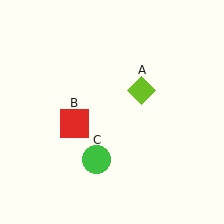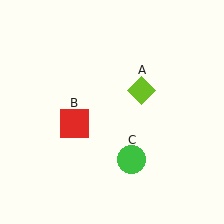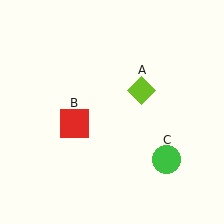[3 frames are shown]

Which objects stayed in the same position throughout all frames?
Lime diamond (object A) and red square (object B) remained stationary.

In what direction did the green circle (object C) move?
The green circle (object C) moved right.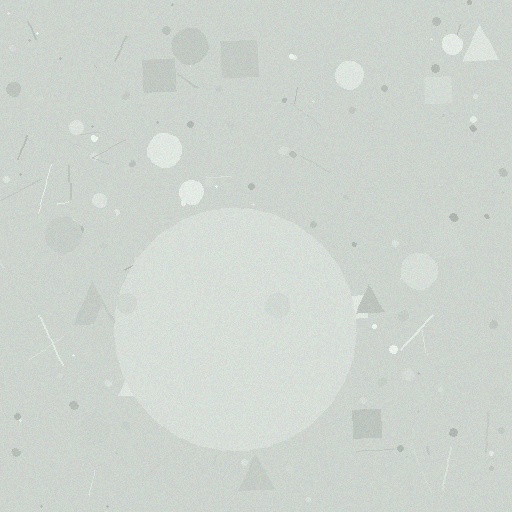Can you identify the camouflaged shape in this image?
The camouflaged shape is a circle.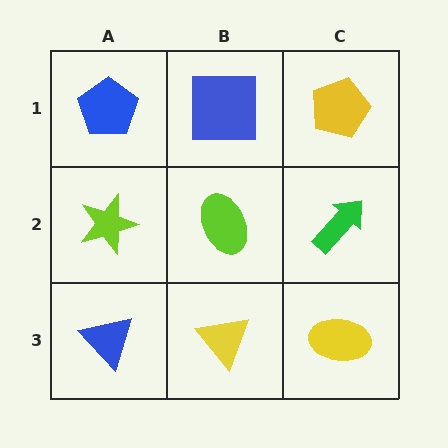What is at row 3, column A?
A blue triangle.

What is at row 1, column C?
A yellow pentagon.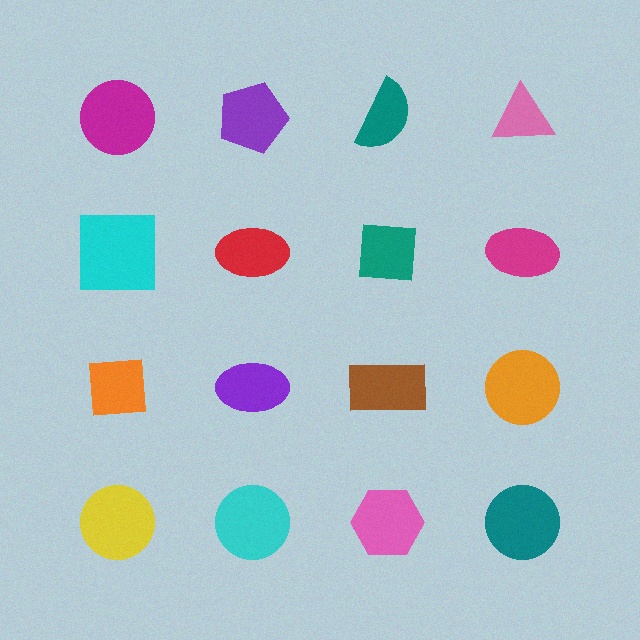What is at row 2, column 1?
A cyan square.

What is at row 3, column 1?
An orange square.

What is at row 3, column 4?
An orange circle.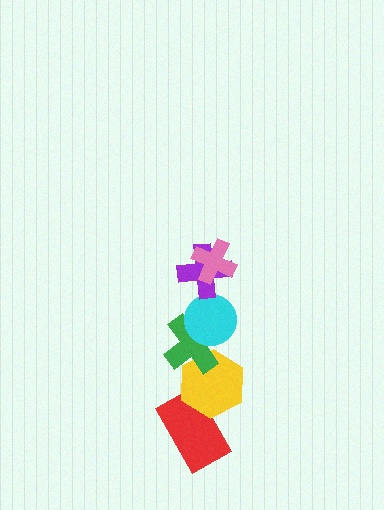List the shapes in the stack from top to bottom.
From top to bottom: the pink cross, the purple cross, the cyan circle, the green cross, the yellow hexagon, the red rectangle.